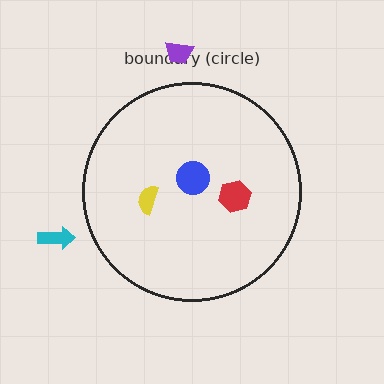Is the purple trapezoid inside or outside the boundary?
Outside.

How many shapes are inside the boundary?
3 inside, 2 outside.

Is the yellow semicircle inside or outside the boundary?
Inside.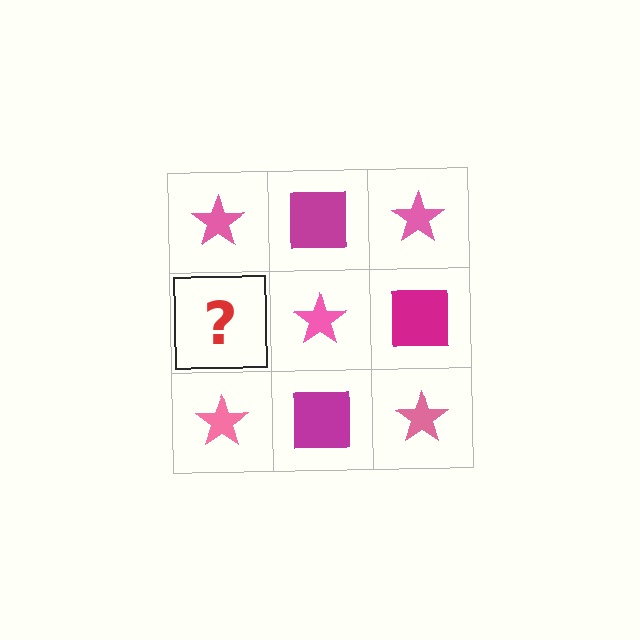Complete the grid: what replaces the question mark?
The question mark should be replaced with a magenta square.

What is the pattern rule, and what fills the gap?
The rule is that it alternates pink star and magenta square in a checkerboard pattern. The gap should be filled with a magenta square.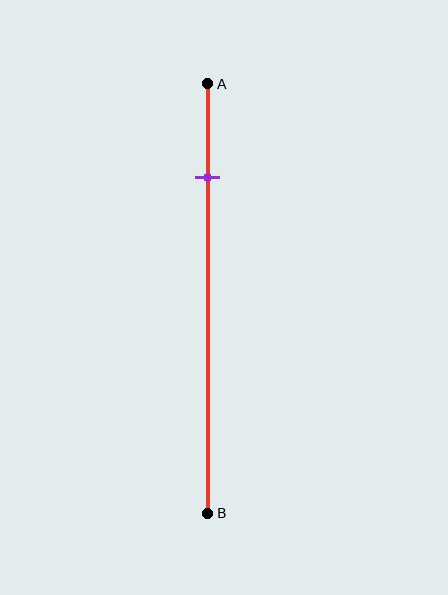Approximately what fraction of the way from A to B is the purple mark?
The purple mark is approximately 20% of the way from A to B.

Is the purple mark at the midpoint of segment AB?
No, the mark is at about 20% from A, not at the 50% midpoint.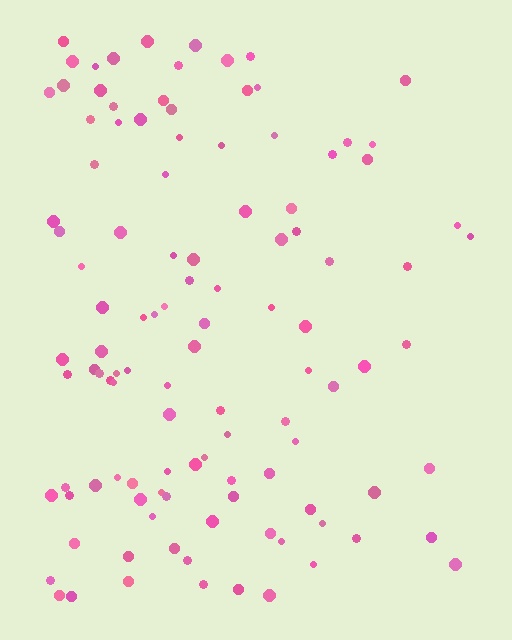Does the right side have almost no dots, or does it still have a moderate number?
Still a moderate number, just noticeably fewer than the left.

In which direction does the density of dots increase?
From right to left, with the left side densest.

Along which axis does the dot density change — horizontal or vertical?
Horizontal.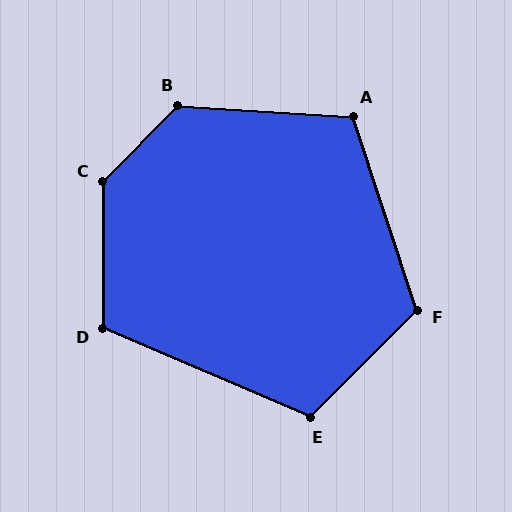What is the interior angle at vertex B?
Approximately 131 degrees (obtuse).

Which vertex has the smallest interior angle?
A, at approximately 112 degrees.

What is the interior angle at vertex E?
Approximately 112 degrees (obtuse).